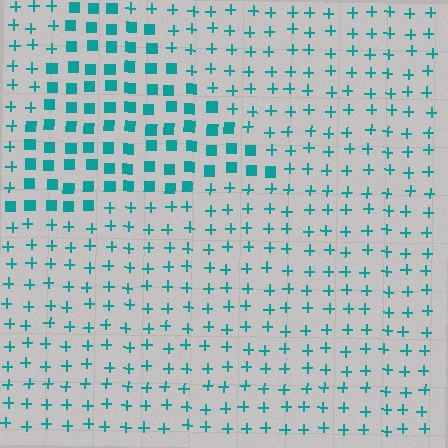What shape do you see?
I see a triangle.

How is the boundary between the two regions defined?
The boundary is defined by a change in element shape: squares inside vs. plus signs outside. All elements share the same color and spacing.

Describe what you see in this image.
The image is filled with small teal elements arranged in a uniform grid. A triangle-shaped region contains squares, while the surrounding area contains plus signs. The boundary is defined purely by the change in element shape.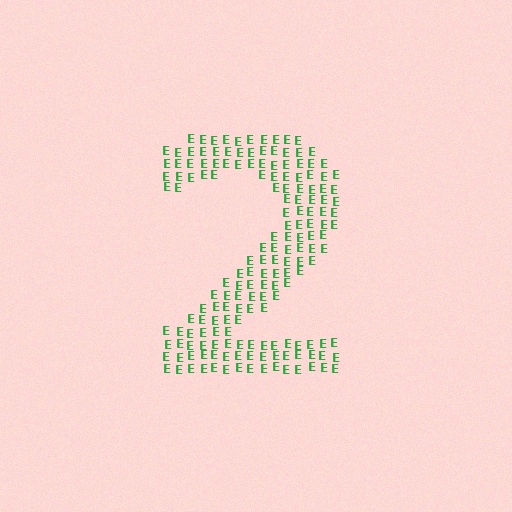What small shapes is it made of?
It is made of small letter E's.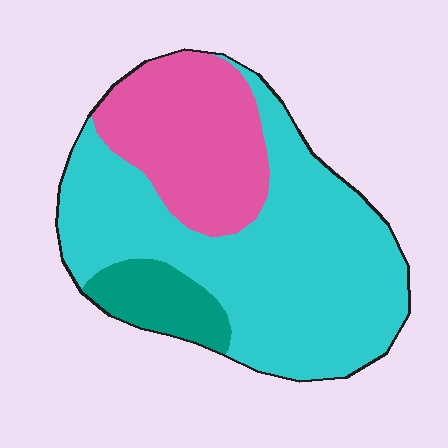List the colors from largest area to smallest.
From largest to smallest: cyan, pink, teal.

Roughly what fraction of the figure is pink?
Pink takes up about one quarter (1/4) of the figure.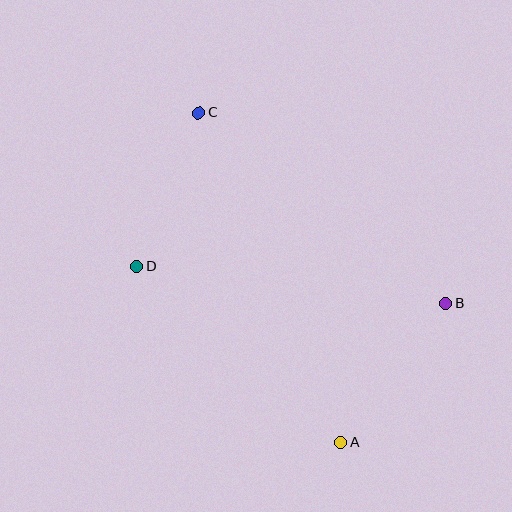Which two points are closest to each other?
Points C and D are closest to each other.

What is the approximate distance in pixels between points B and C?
The distance between B and C is approximately 312 pixels.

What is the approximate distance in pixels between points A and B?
The distance between A and B is approximately 174 pixels.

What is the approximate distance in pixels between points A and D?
The distance between A and D is approximately 269 pixels.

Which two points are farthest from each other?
Points A and C are farthest from each other.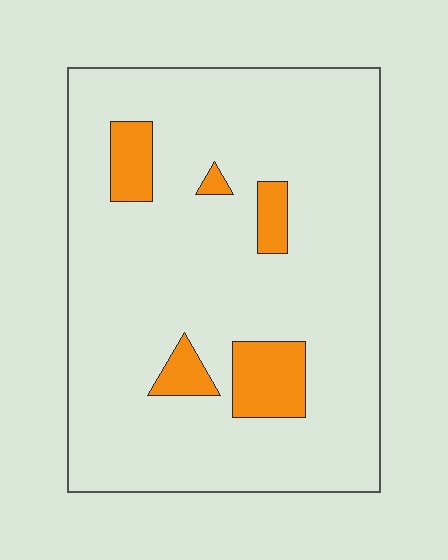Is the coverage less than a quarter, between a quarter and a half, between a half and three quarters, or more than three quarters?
Less than a quarter.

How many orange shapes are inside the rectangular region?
5.